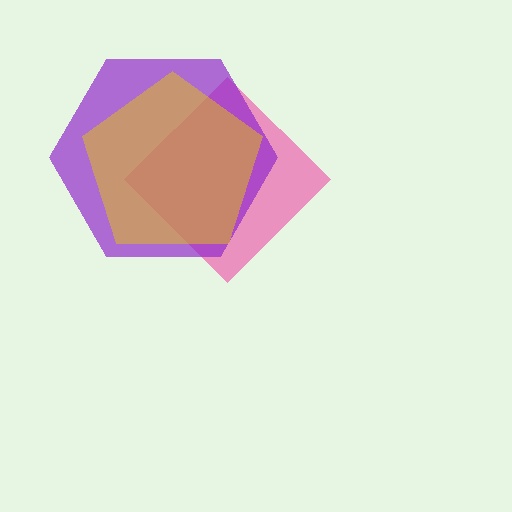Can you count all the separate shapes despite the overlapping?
Yes, there are 3 separate shapes.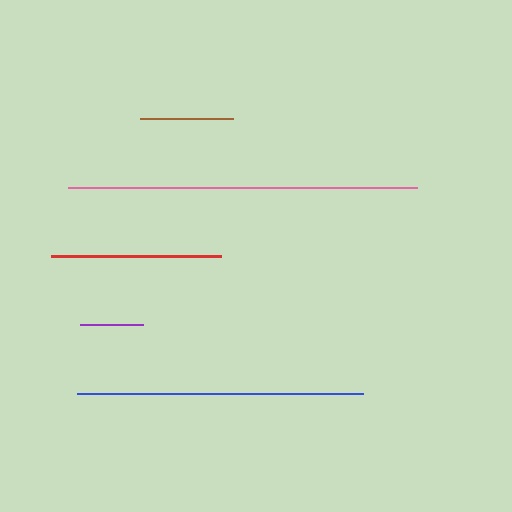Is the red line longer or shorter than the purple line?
The red line is longer than the purple line.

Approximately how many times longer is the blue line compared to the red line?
The blue line is approximately 1.7 times the length of the red line.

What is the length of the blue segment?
The blue segment is approximately 286 pixels long.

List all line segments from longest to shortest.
From longest to shortest: pink, blue, red, brown, purple.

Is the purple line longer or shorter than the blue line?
The blue line is longer than the purple line.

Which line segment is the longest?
The pink line is the longest at approximately 349 pixels.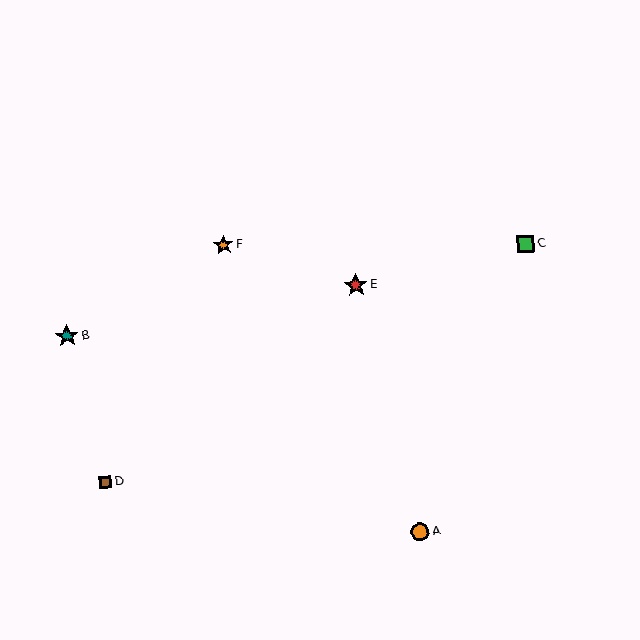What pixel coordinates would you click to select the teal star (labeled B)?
Click at (67, 336) to select the teal star B.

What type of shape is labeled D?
Shape D is a brown square.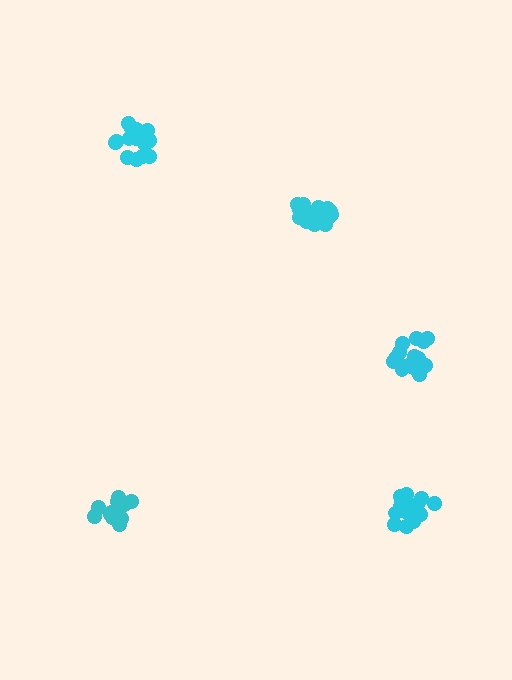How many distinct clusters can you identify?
There are 5 distinct clusters.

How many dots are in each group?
Group 1: 17 dots, Group 2: 13 dots, Group 3: 17 dots, Group 4: 17 dots, Group 5: 16 dots (80 total).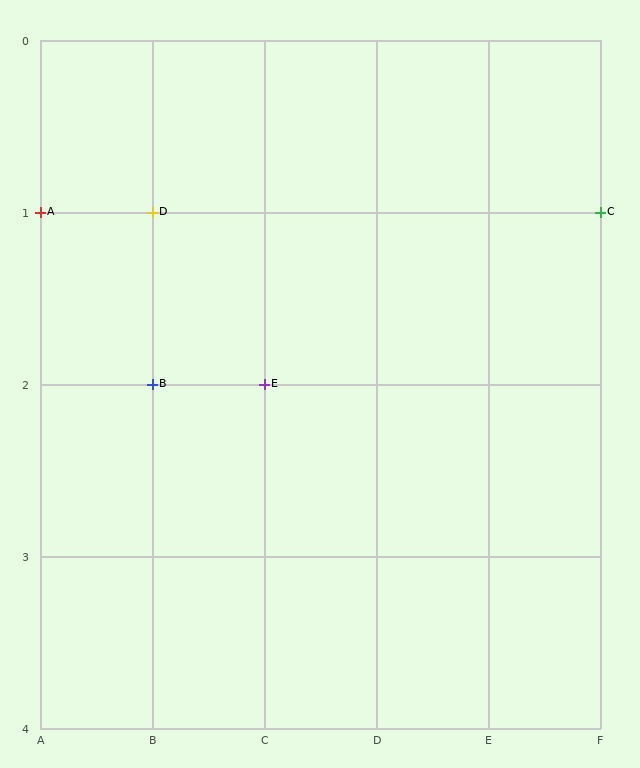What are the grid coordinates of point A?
Point A is at grid coordinates (A, 1).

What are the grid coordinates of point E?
Point E is at grid coordinates (C, 2).